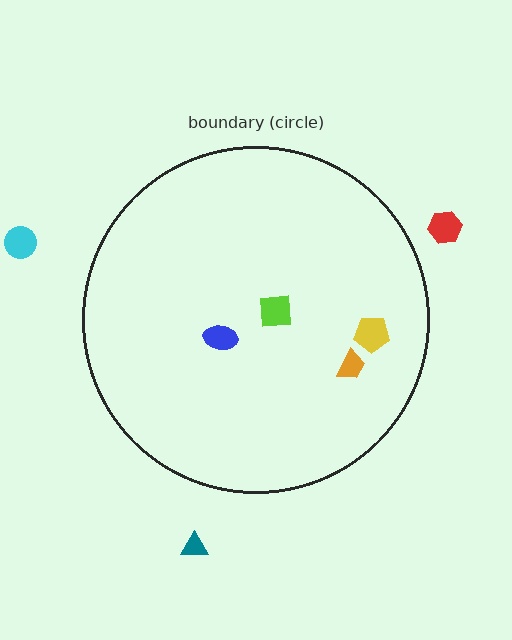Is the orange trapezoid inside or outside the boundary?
Inside.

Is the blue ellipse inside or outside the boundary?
Inside.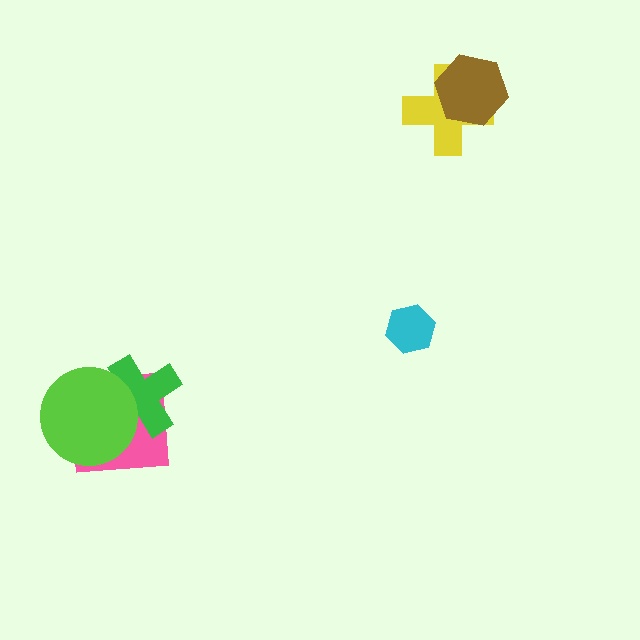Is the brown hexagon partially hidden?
No, no other shape covers it.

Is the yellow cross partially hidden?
Yes, it is partially covered by another shape.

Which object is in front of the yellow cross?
The brown hexagon is in front of the yellow cross.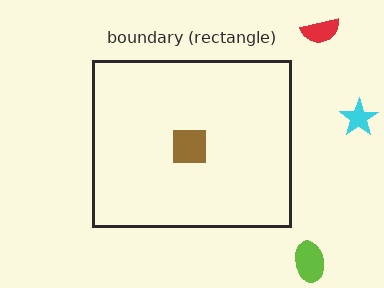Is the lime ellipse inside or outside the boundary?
Outside.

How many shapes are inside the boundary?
1 inside, 3 outside.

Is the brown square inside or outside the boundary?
Inside.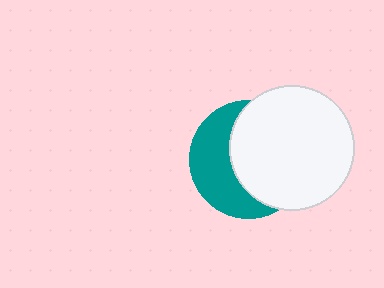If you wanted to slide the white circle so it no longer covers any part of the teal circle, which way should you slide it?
Slide it right — that is the most direct way to separate the two shapes.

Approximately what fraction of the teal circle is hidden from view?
Roughly 57% of the teal circle is hidden behind the white circle.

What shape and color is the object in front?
The object in front is a white circle.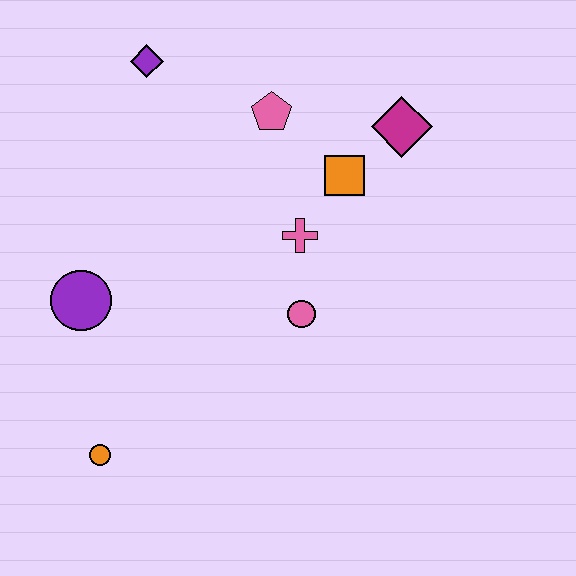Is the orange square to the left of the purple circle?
No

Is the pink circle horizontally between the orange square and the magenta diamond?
No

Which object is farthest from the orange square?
The orange circle is farthest from the orange square.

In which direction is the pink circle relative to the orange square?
The pink circle is below the orange square.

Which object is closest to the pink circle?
The pink cross is closest to the pink circle.